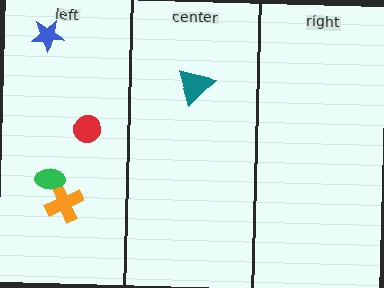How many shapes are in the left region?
4.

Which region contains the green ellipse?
The left region.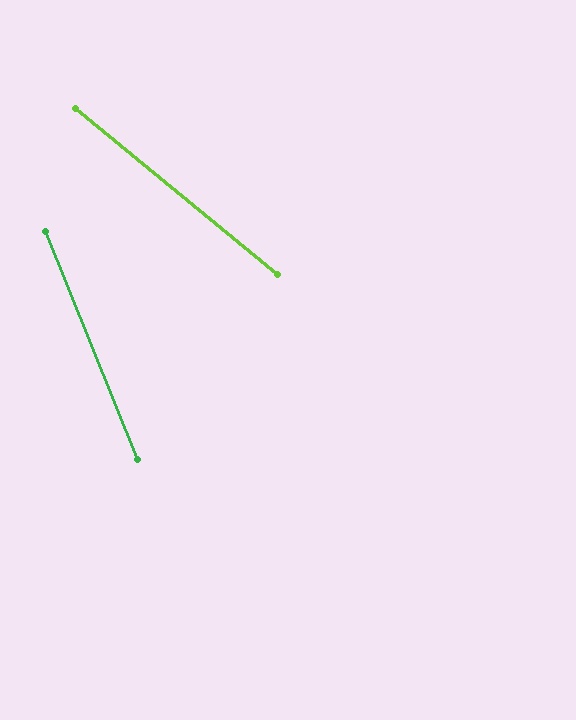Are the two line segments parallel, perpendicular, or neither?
Neither parallel nor perpendicular — they differ by about 29°.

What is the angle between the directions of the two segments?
Approximately 29 degrees.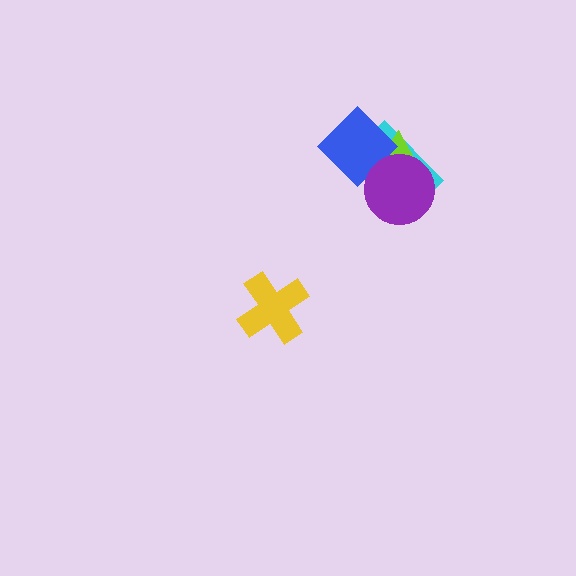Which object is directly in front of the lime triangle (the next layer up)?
The blue diamond is directly in front of the lime triangle.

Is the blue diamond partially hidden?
Yes, it is partially covered by another shape.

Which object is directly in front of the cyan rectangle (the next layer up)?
The lime triangle is directly in front of the cyan rectangle.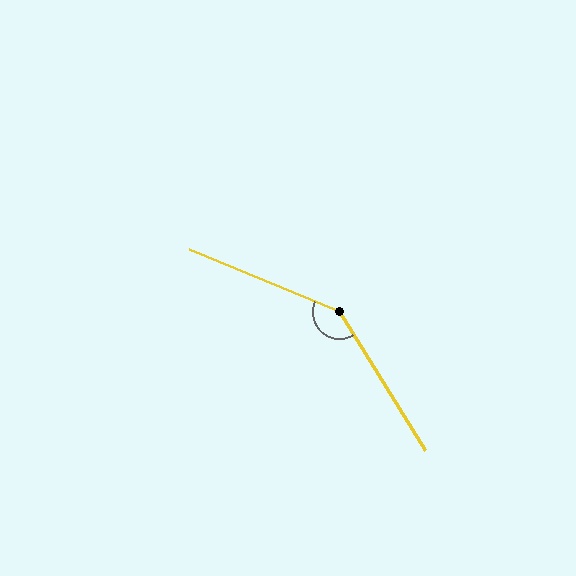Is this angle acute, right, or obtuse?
It is obtuse.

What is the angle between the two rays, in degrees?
Approximately 144 degrees.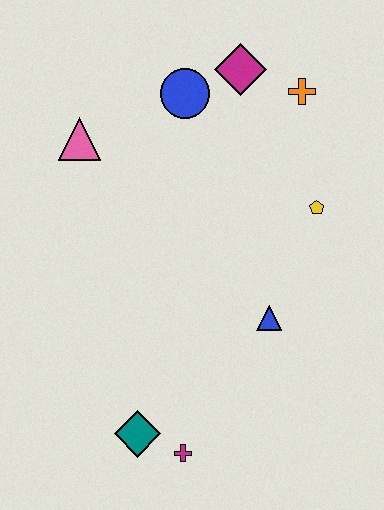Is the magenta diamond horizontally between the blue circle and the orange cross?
Yes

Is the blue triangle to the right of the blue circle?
Yes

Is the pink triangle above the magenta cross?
Yes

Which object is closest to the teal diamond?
The magenta cross is closest to the teal diamond.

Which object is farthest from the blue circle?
The magenta cross is farthest from the blue circle.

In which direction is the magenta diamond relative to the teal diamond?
The magenta diamond is above the teal diamond.